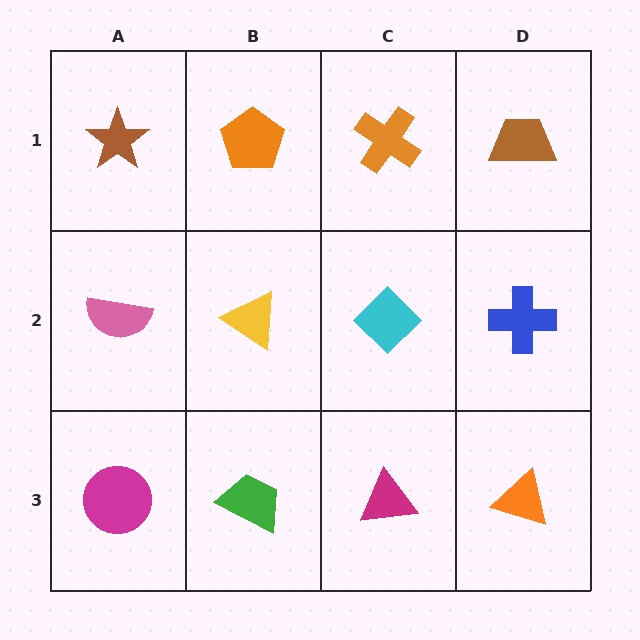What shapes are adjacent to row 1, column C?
A cyan diamond (row 2, column C), an orange pentagon (row 1, column B), a brown trapezoid (row 1, column D).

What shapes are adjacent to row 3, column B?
A yellow triangle (row 2, column B), a magenta circle (row 3, column A), a magenta triangle (row 3, column C).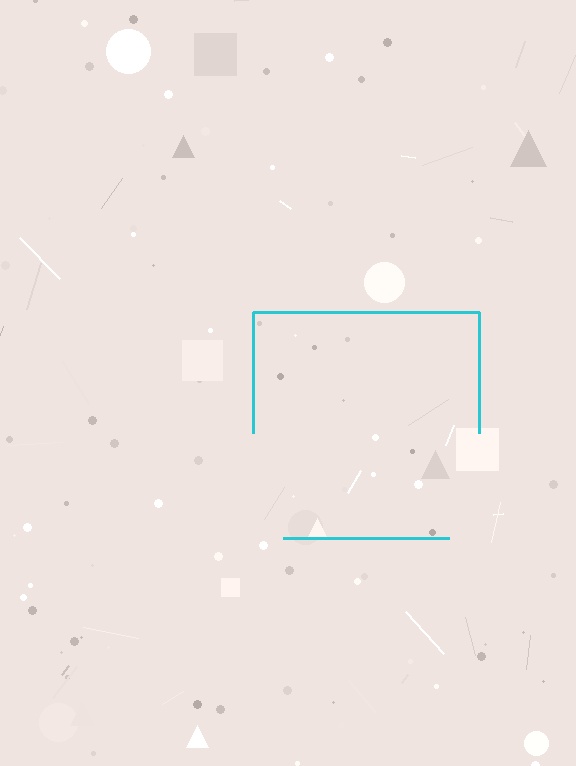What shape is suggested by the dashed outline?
The dashed outline suggests a square.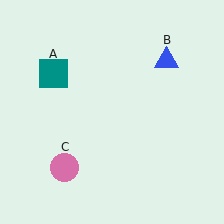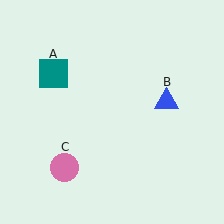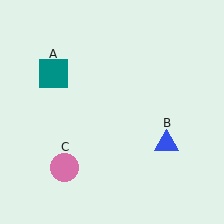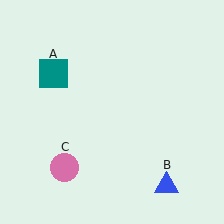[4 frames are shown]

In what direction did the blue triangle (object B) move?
The blue triangle (object B) moved down.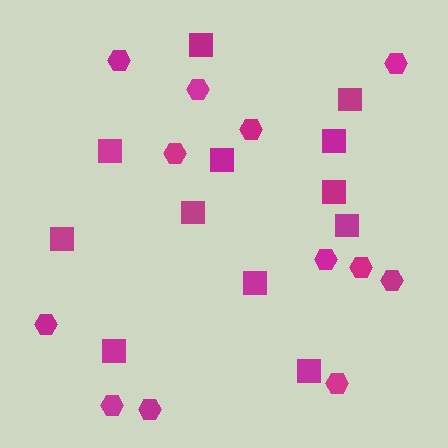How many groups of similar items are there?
There are 2 groups: one group of squares (12) and one group of hexagons (12).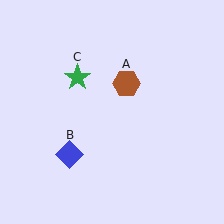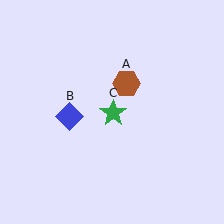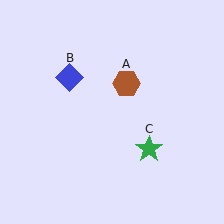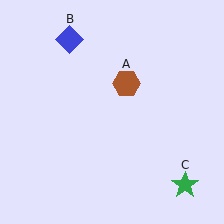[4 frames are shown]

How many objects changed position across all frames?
2 objects changed position: blue diamond (object B), green star (object C).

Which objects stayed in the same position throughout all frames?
Brown hexagon (object A) remained stationary.